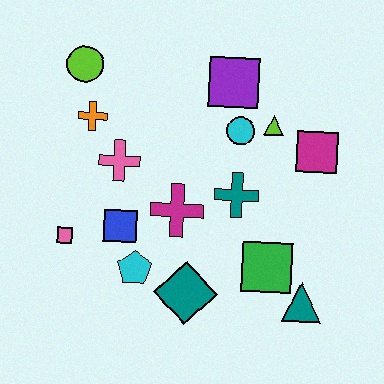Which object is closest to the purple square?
The cyan circle is closest to the purple square.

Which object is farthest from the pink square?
The magenta square is farthest from the pink square.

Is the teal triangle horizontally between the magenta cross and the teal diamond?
No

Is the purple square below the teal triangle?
No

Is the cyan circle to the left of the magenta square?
Yes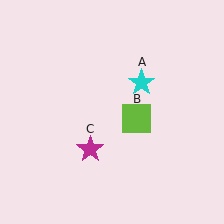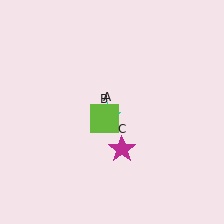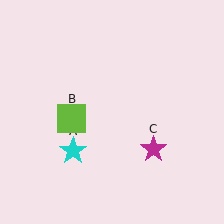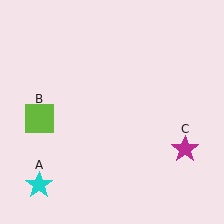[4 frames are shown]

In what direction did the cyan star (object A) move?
The cyan star (object A) moved down and to the left.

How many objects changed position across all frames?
3 objects changed position: cyan star (object A), lime square (object B), magenta star (object C).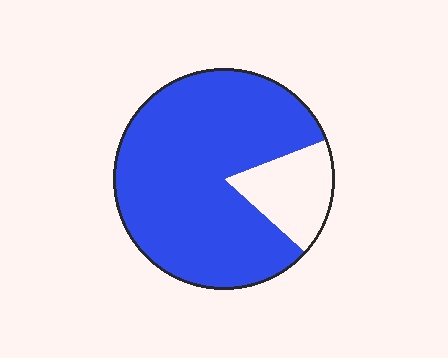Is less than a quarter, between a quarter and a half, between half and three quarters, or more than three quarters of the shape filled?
More than three quarters.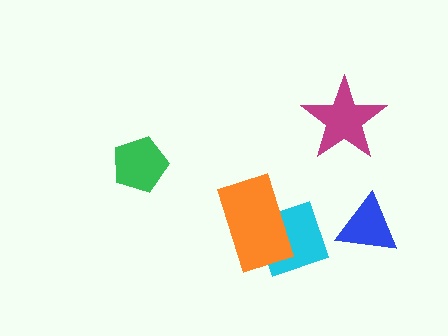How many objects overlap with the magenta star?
0 objects overlap with the magenta star.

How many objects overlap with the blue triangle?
0 objects overlap with the blue triangle.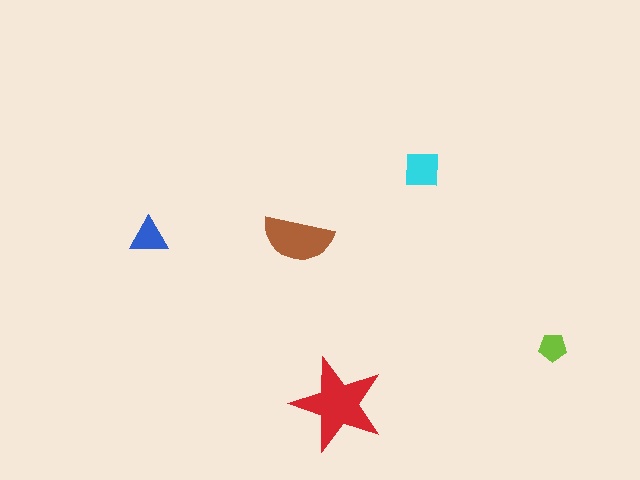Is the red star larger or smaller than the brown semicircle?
Larger.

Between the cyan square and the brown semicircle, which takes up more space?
The brown semicircle.